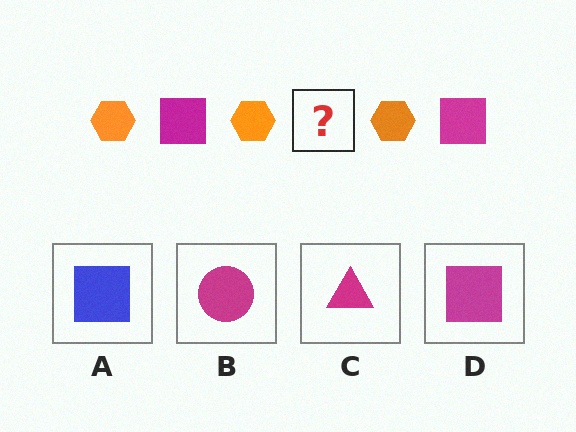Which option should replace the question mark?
Option D.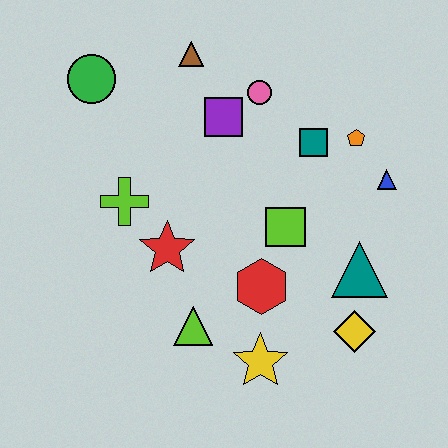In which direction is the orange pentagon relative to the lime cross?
The orange pentagon is to the right of the lime cross.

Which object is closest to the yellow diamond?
The teal triangle is closest to the yellow diamond.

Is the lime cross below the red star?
No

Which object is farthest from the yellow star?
The green circle is farthest from the yellow star.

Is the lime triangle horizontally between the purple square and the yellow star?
No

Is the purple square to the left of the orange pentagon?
Yes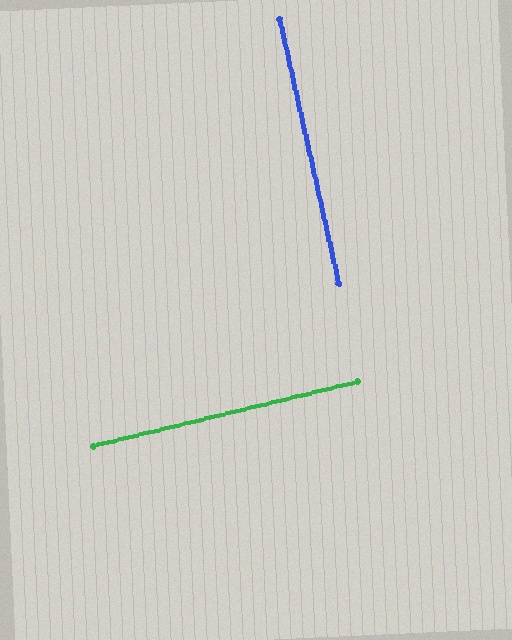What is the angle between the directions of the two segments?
Approximately 89 degrees.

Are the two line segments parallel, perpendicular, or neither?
Perpendicular — they meet at approximately 89°.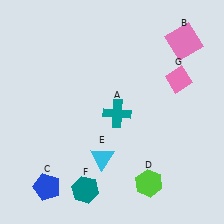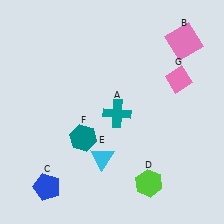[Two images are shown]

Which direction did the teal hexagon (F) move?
The teal hexagon (F) moved up.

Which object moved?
The teal hexagon (F) moved up.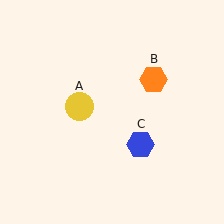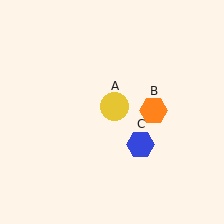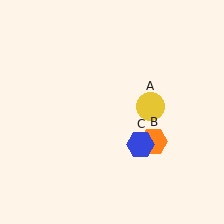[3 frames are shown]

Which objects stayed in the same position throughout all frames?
Blue hexagon (object C) remained stationary.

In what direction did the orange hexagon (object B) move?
The orange hexagon (object B) moved down.